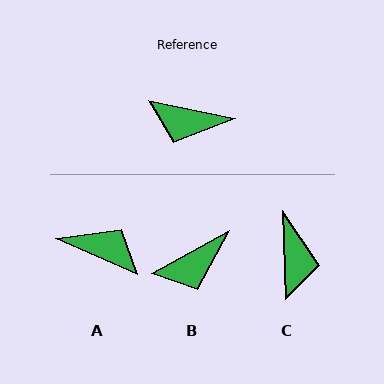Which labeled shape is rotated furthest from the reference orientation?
A, about 168 degrees away.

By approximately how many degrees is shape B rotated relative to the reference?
Approximately 40 degrees counter-clockwise.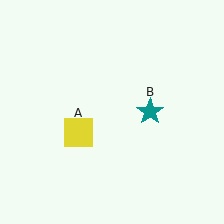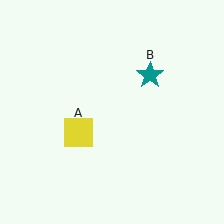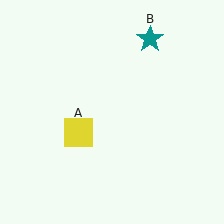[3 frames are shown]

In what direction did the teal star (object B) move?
The teal star (object B) moved up.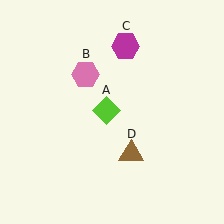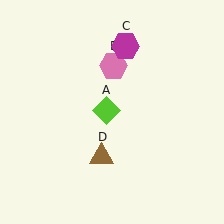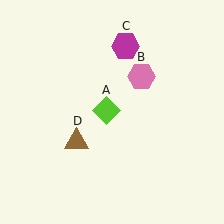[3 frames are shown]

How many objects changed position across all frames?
2 objects changed position: pink hexagon (object B), brown triangle (object D).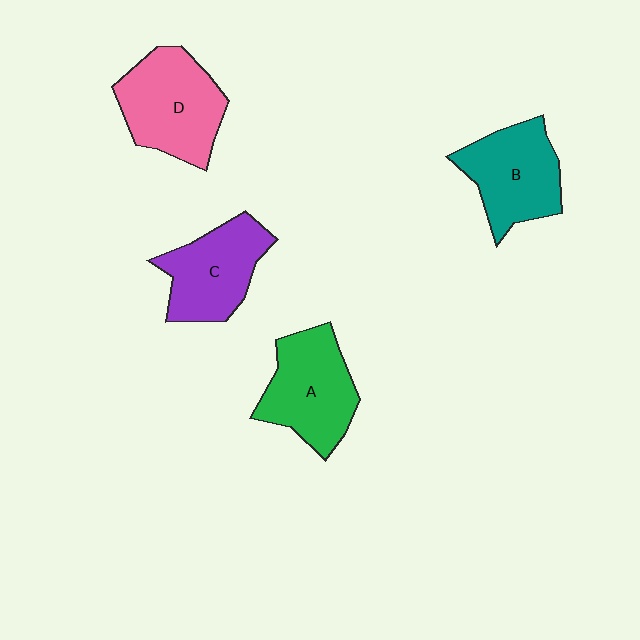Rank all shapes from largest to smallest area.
From largest to smallest: D (pink), A (green), B (teal), C (purple).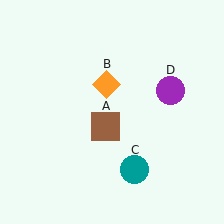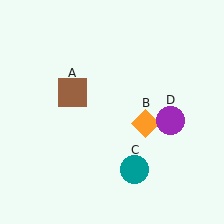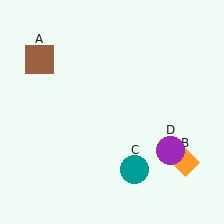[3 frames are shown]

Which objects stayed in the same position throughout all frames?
Teal circle (object C) remained stationary.